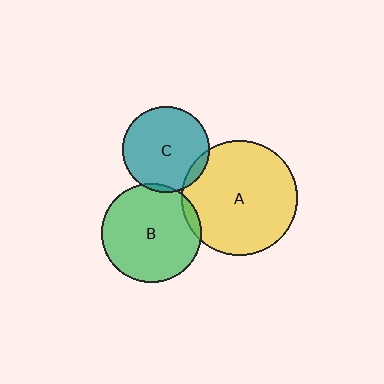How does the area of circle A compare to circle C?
Approximately 1.8 times.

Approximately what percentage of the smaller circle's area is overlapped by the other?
Approximately 5%.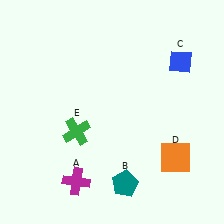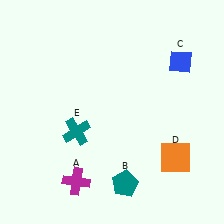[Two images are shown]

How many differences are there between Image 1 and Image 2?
There is 1 difference between the two images.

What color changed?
The cross (E) changed from green in Image 1 to teal in Image 2.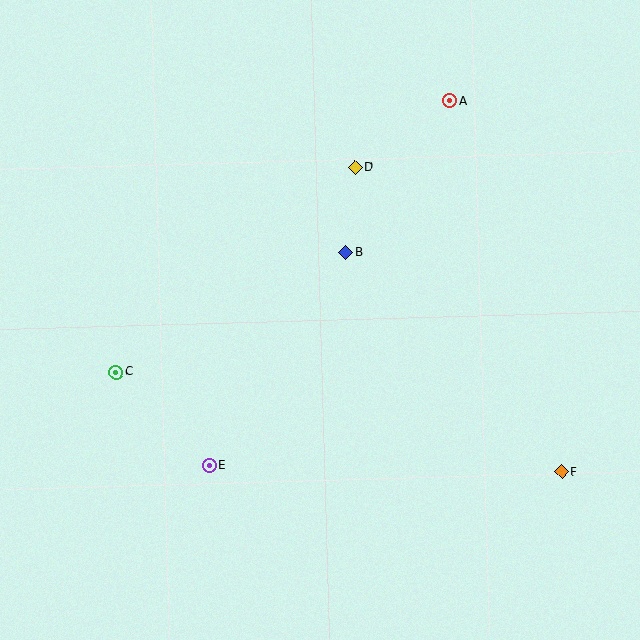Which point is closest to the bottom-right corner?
Point F is closest to the bottom-right corner.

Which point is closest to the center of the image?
Point B at (346, 253) is closest to the center.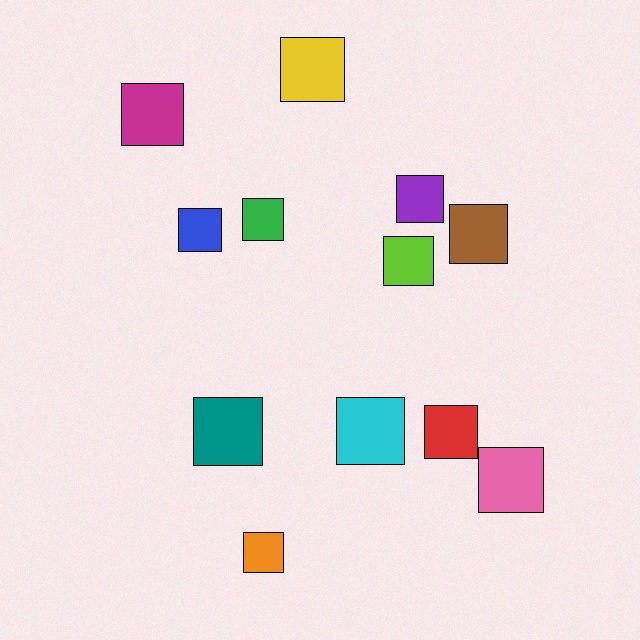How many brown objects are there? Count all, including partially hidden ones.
There is 1 brown object.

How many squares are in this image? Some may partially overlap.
There are 12 squares.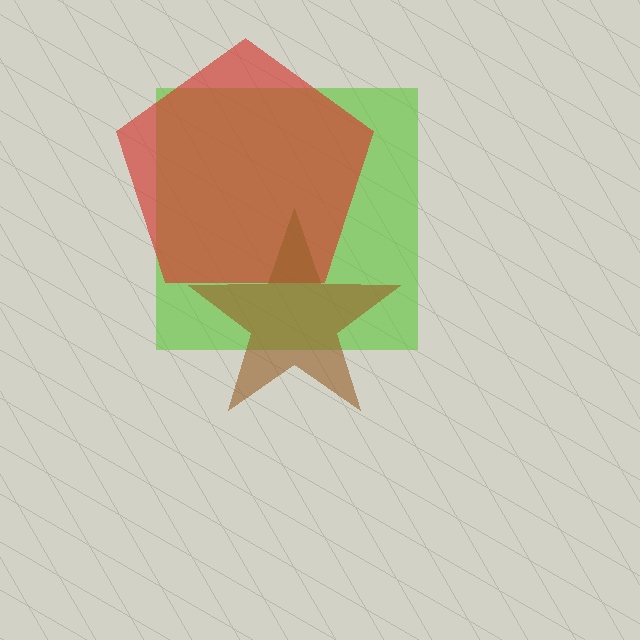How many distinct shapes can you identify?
There are 3 distinct shapes: a lime square, a red pentagon, a brown star.